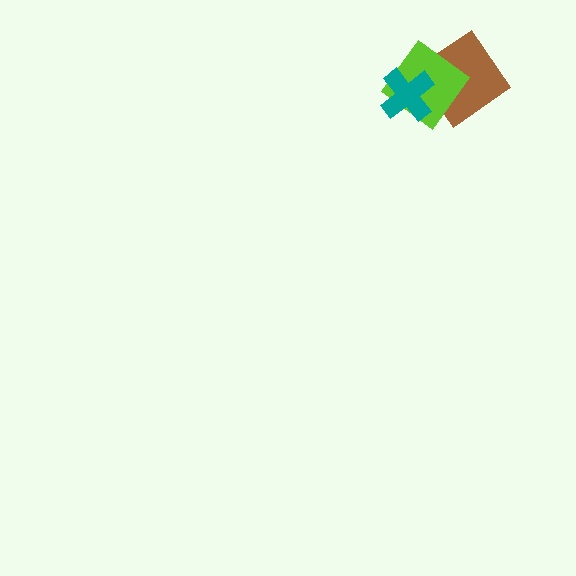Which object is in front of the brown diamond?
The lime diamond is in front of the brown diamond.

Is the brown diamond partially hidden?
Yes, it is partially covered by another shape.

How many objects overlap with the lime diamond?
2 objects overlap with the lime diamond.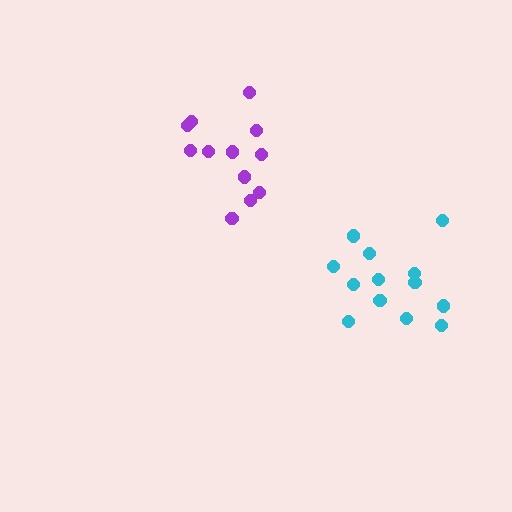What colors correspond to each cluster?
The clusters are colored: purple, cyan.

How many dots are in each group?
Group 1: 12 dots, Group 2: 13 dots (25 total).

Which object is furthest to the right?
The cyan cluster is rightmost.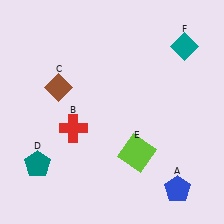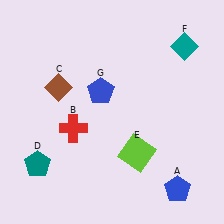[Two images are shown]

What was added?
A blue pentagon (G) was added in Image 2.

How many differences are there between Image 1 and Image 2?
There is 1 difference between the two images.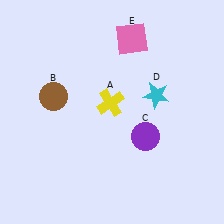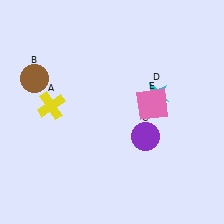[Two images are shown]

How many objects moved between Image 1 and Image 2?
3 objects moved between the two images.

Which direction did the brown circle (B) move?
The brown circle (B) moved left.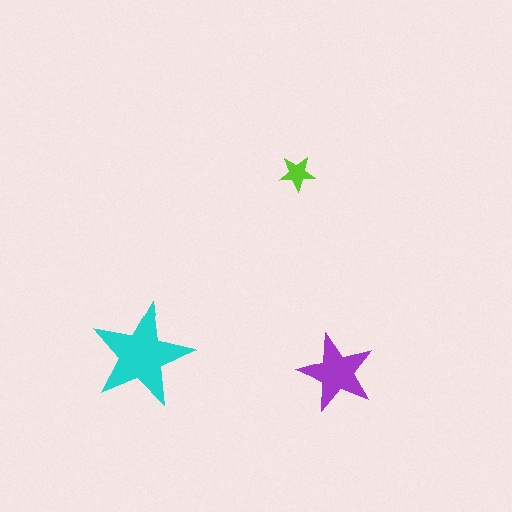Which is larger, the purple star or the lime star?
The purple one.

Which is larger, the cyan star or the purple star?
The cyan one.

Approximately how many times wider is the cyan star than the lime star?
About 3 times wider.